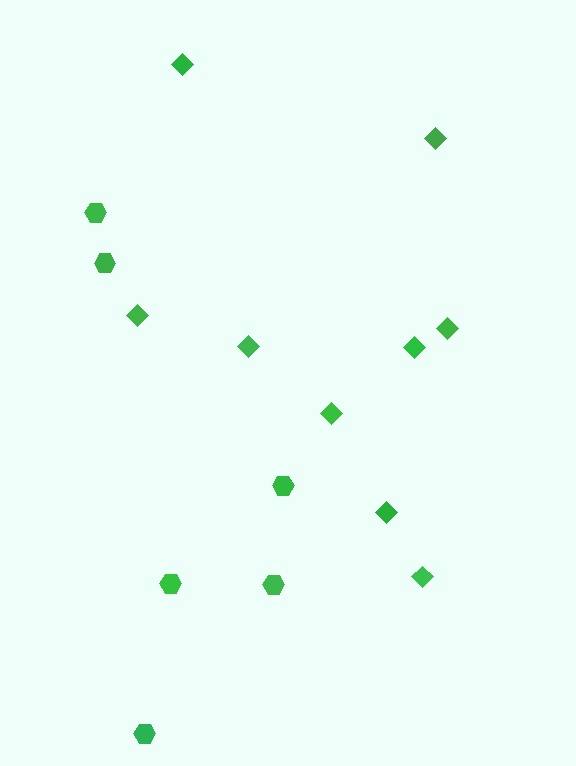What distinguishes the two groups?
There are 2 groups: one group of hexagons (6) and one group of diamonds (9).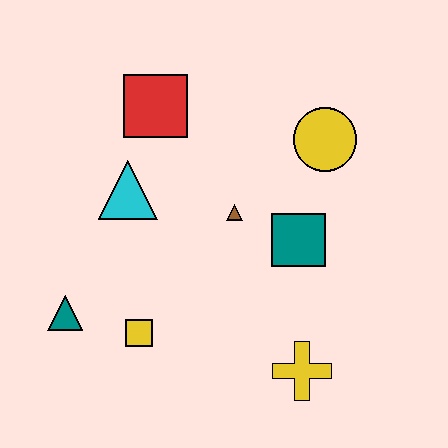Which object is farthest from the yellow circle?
The teal triangle is farthest from the yellow circle.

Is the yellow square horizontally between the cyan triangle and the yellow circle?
Yes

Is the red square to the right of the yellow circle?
No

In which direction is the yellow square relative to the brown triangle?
The yellow square is below the brown triangle.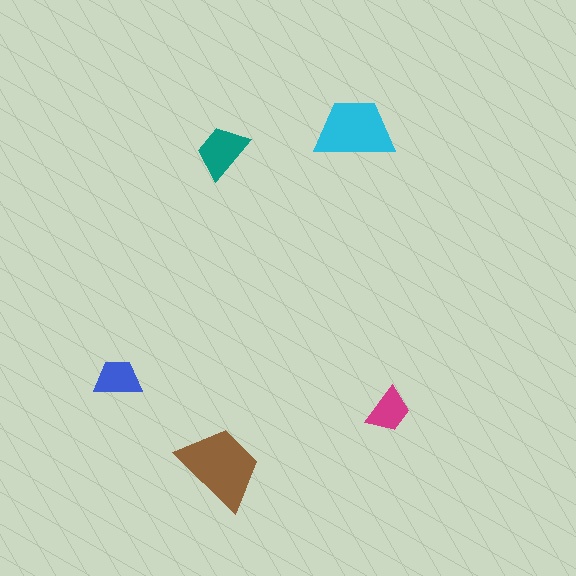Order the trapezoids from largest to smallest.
the brown one, the cyan one, the teal one, the blue one, the magenta one.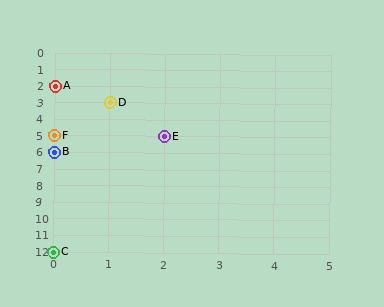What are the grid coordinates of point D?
Point D is at grid coordinates (1, 3).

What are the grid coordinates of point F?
Point F is at grid coordinates (0, 5).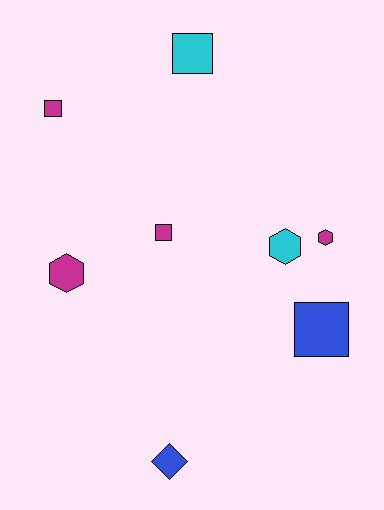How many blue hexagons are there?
There are no blue hexagons.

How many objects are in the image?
There are 8 objects.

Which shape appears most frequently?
Square, with 4 objects.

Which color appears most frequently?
Magenta, with 4 objects.